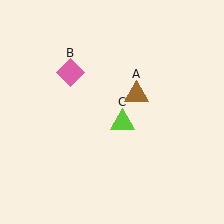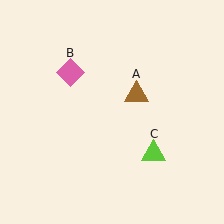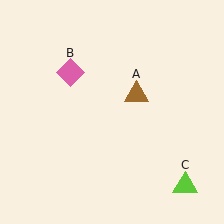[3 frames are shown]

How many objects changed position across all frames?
1 object changed position: lime triangle (object C).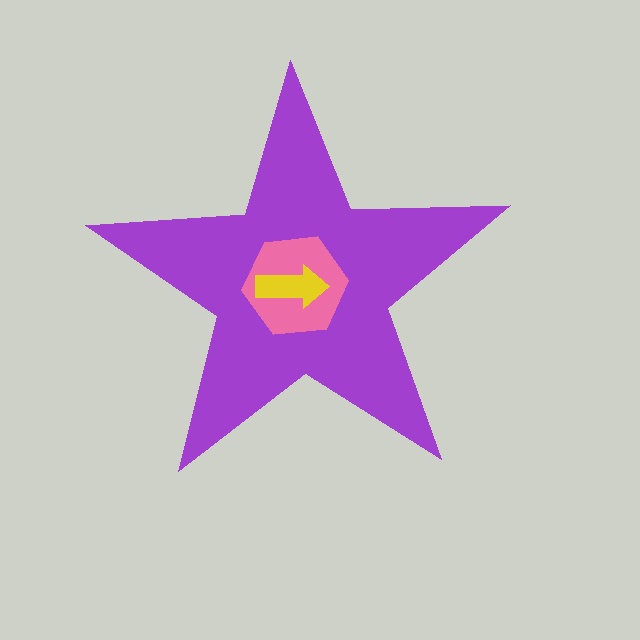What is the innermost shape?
The yellow arrow.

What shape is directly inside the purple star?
The pink hexagon.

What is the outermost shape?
The purple star.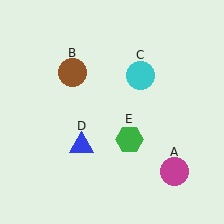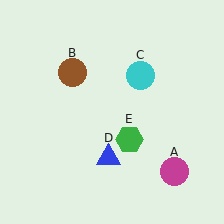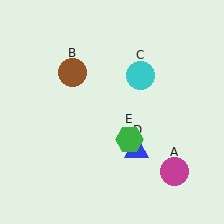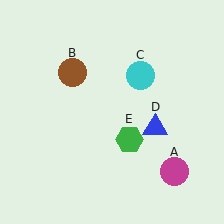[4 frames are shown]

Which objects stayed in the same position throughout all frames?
Magenta circle (object A) and brown circle (object B) and cyan circle (object C) and green hexagon (object E) remained stationary.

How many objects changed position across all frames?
1 object changed position: blue triangle (object D).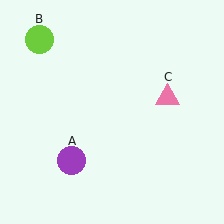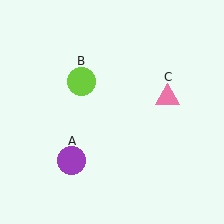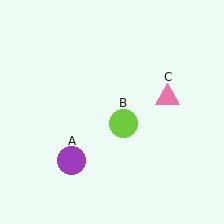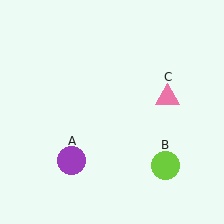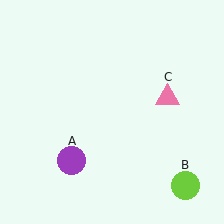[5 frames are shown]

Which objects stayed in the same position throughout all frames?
Purple circle (object A) and pink triangle (object C) remained stationary.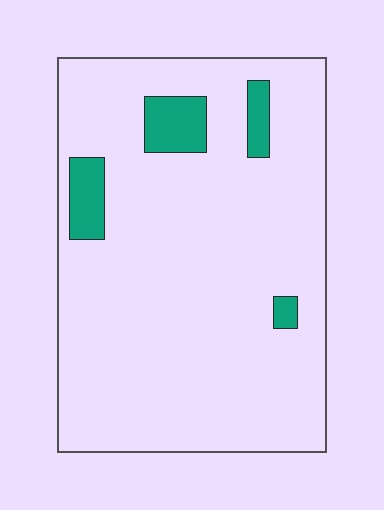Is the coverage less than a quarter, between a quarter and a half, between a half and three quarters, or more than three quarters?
Less than a quarter.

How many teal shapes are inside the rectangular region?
4.